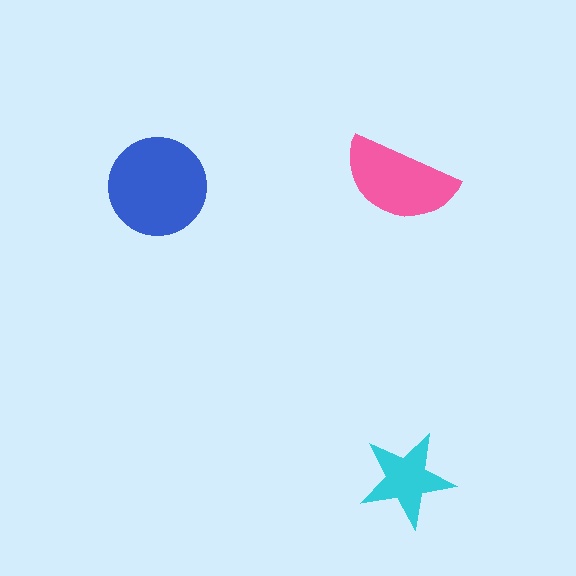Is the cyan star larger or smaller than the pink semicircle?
Smaller.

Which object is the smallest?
The cyan star.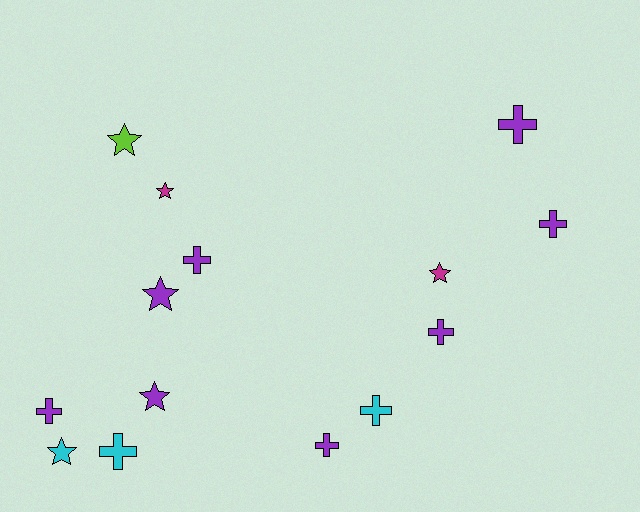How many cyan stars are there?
There is 1 cyan star.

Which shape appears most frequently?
Cross, with 8 objects.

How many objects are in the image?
There are 14 objects.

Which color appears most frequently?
Purple, with 8 objects.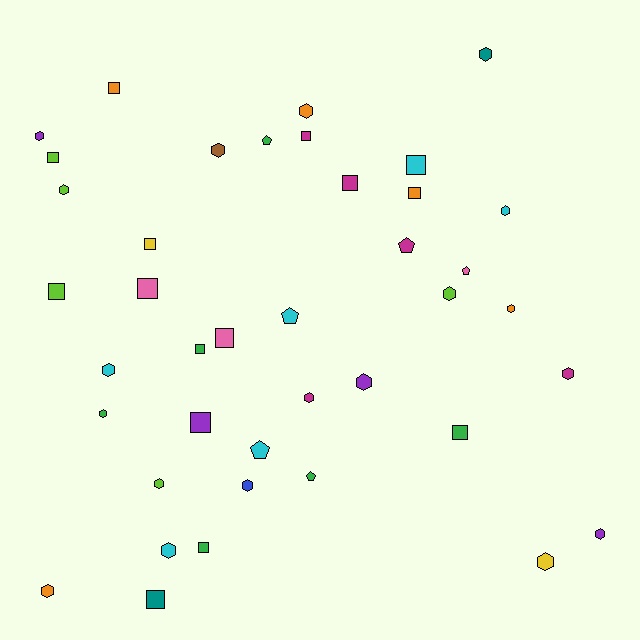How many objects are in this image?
There are 40 objects.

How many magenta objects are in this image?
There are 5 magenta objects.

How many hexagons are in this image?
There are 19 hexagons.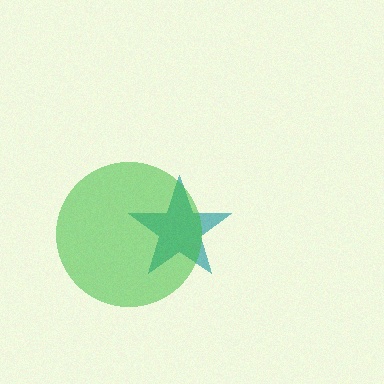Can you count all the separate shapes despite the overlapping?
Yes, there are 2 separate shapes.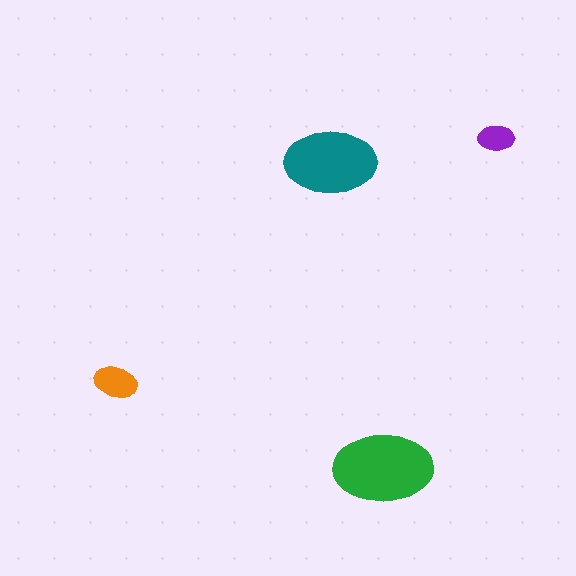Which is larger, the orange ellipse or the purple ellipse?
The orange one.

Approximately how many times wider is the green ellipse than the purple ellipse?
About 2.5 times wider.